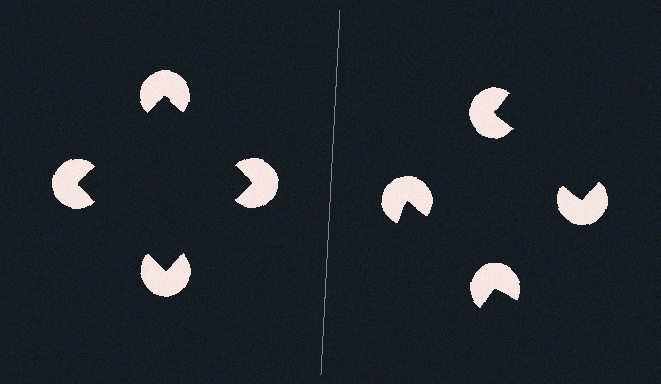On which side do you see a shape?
An illusory square appears on the left side. On the right side the wedge cuts are rotated, so no coherent shape forms.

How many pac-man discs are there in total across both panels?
8 — 4 on each side.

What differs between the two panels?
The pac-man discs are positioned identically on both sides; only the wedge orientations differ. On the left they align to a square; on the right they are misaligned.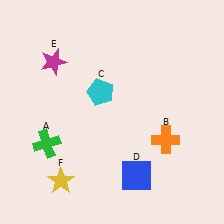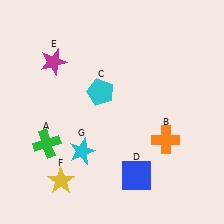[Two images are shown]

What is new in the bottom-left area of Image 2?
A cyan star (G) was added in the bottom-left area of Image 2.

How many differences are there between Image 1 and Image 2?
There is 1 difference between the two images.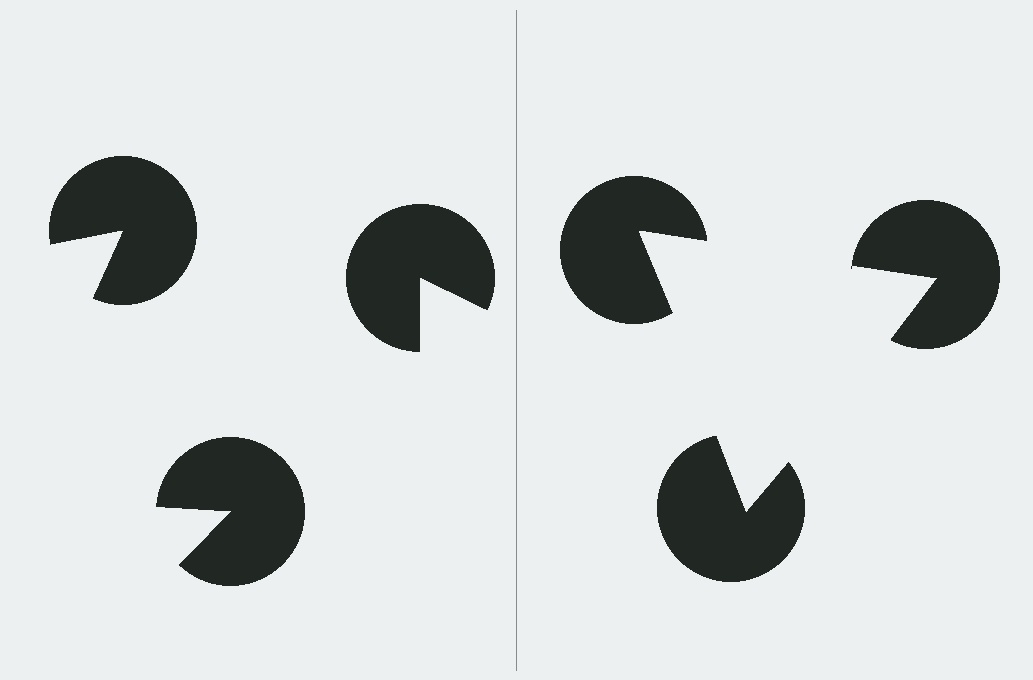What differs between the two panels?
The pac-man discs are positioned identically on both sides; only the wedge orientations differ. On the right they align to a triangle; on the left they are misaligned.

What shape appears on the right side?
An illusory triangle.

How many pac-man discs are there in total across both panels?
6 — 3 on each side.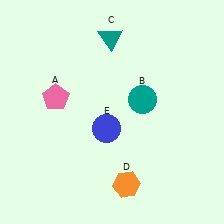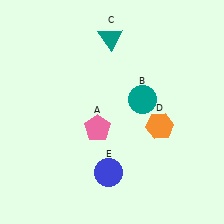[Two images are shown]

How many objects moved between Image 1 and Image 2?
3 objects moved between the two images.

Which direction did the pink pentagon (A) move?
The pink pentagon (A) moved right.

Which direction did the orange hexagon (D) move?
The orange hexagon (D) moved up.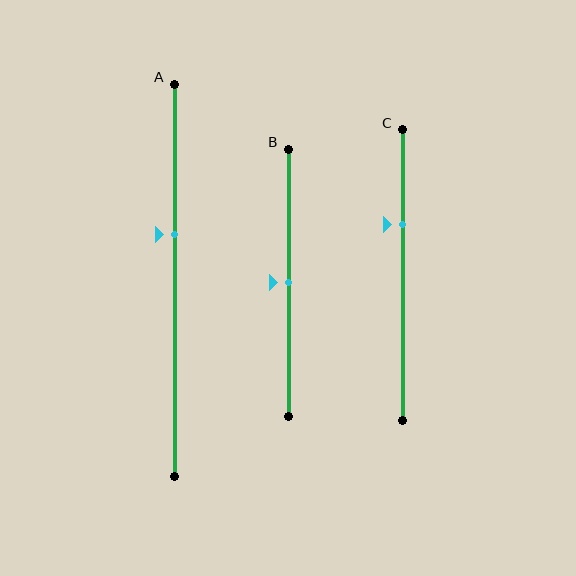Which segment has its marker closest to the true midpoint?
Segment B has its marker closest to the true midpoint.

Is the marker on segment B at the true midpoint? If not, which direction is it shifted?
Yes, the marker on segment B is at the true midpoint.